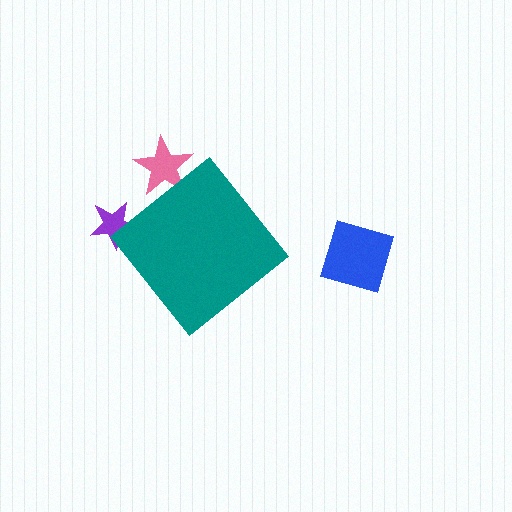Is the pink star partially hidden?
Yes, the pink star is partially hidden behind the teal diamond.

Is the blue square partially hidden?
No, the blue square is fully visible.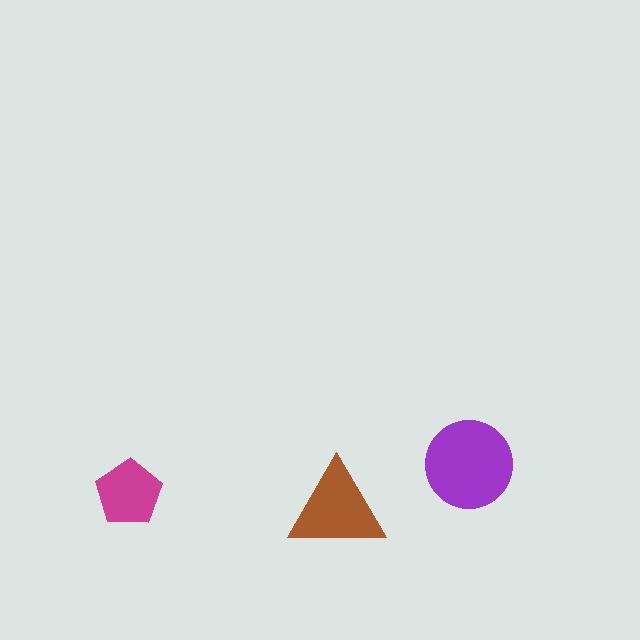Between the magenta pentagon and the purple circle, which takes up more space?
The purple circle.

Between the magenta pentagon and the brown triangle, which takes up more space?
The brown triangle.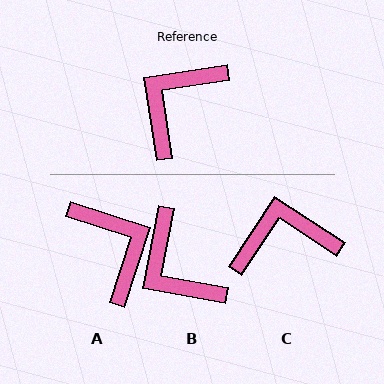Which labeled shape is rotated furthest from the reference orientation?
A, about 116 degrees away.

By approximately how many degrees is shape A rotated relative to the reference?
Approximately 116 degrees clockwise.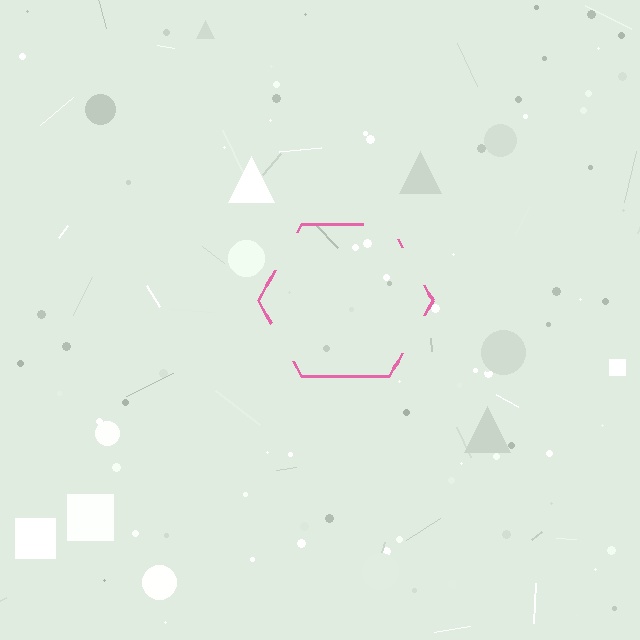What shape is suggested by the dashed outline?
The dashed outline suggests a hexagon.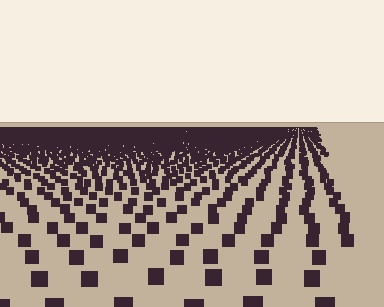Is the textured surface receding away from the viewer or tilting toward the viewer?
The surface is receding away from the viewer. Texture elements get smaller and denser toward the top.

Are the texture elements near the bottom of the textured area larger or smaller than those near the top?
Larger. Near the bottom, elements are closer to the viewer and appear at a bigger on-screen size.